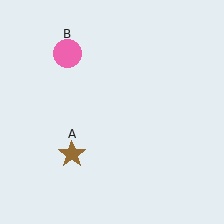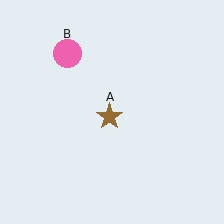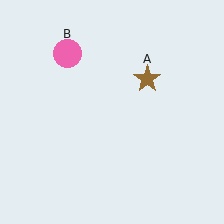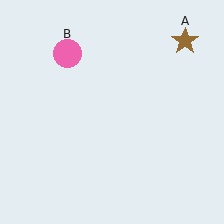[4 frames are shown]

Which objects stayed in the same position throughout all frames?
Pink circle (object B) remained stationary.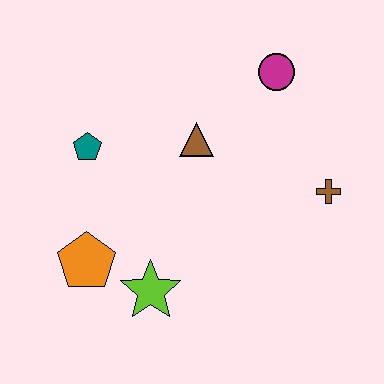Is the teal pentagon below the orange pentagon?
No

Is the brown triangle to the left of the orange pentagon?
No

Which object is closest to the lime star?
The orange pentagon is closest to the lime star.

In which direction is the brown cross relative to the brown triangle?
The brown cross is to the right of the brown triangle.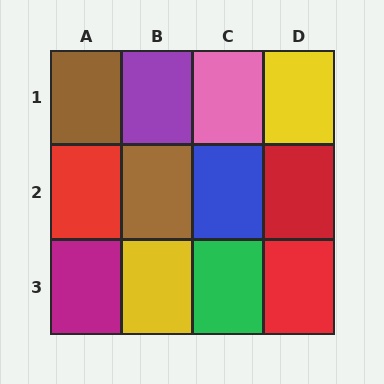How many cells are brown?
2 cells are brown.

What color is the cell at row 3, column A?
Magenta.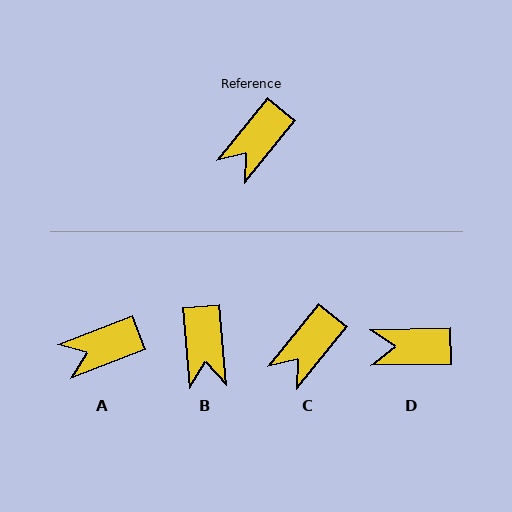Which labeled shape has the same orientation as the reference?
C.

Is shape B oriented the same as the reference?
No, it is off by about 44 degrees.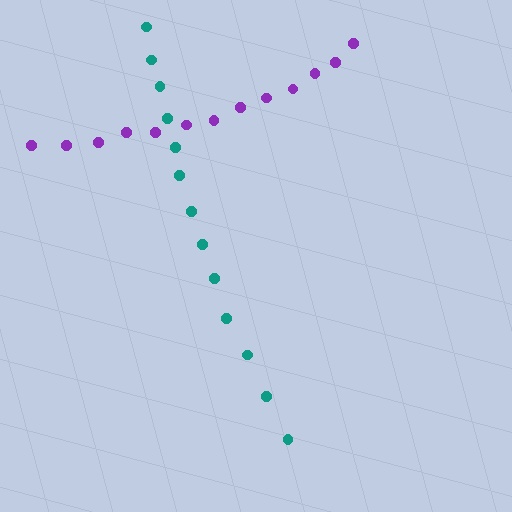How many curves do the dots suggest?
There are 2 distinct paths.